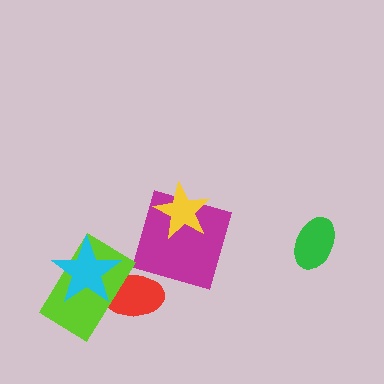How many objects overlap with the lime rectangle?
2 objects overlap with the lime rectangle.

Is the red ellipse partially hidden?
Yes, it is partially covered by another shape.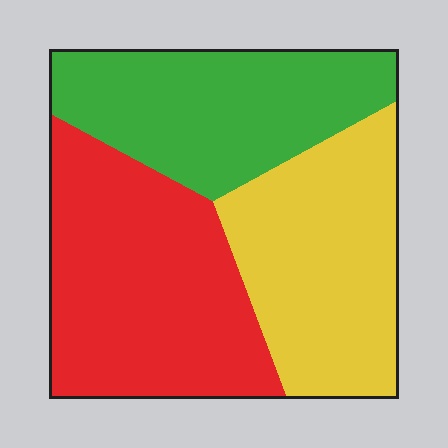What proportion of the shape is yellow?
Yellow covers 32% of the shape.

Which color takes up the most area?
Red, at roughly 40%.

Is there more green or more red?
Red.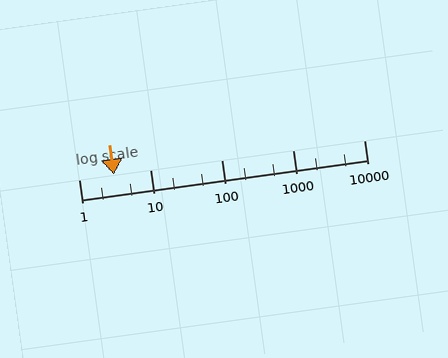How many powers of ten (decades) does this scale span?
The scale spans 4 decades, from 1 to 10000.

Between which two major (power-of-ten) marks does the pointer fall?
The pointer is between 1 and 10.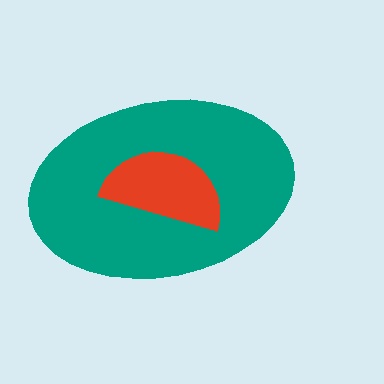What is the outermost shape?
The teal ellipse.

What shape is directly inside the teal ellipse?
The red semicircle.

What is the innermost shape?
The red semicircle.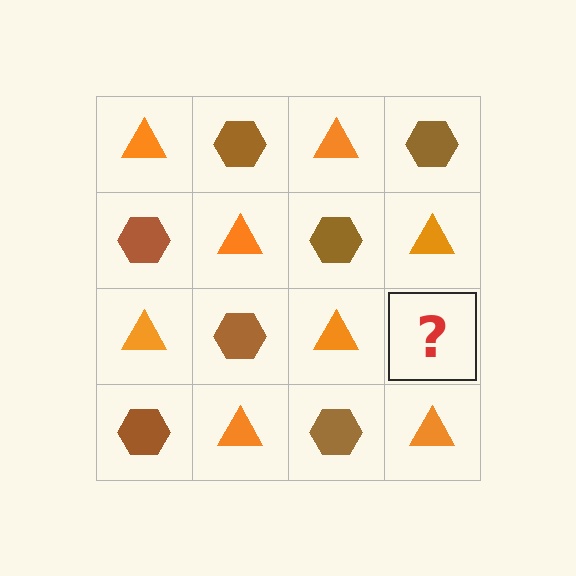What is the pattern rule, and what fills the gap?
The rule is that it alternates orange triangle and brown hexagon in a checkerboard pattern. The gap should be filled with a brown hexagon.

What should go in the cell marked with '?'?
The missing cell should contain a brown hexagon.